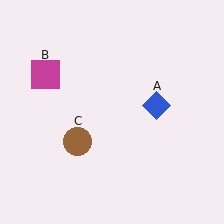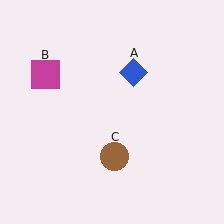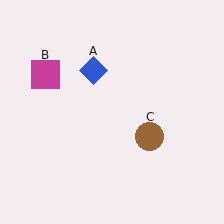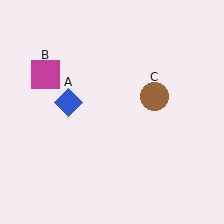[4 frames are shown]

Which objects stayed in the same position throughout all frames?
Magenta square (object B) remained stationary.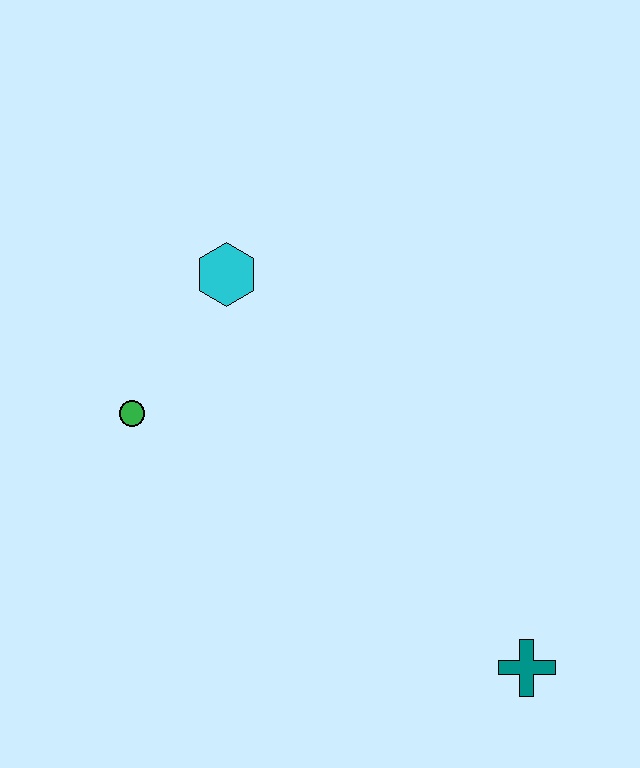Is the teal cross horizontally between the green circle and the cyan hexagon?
No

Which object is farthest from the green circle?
The teal cross is farthest from the green circle.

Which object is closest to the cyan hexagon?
The green circle is closest to the cyan hexagon.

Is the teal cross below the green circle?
Yes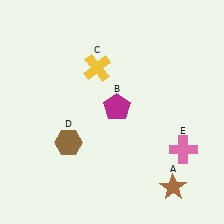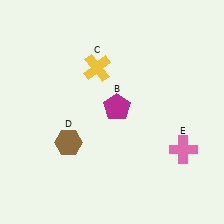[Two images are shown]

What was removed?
The brown star (A) was removed in Image 2.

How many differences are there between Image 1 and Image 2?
There is 1 difference between the two images.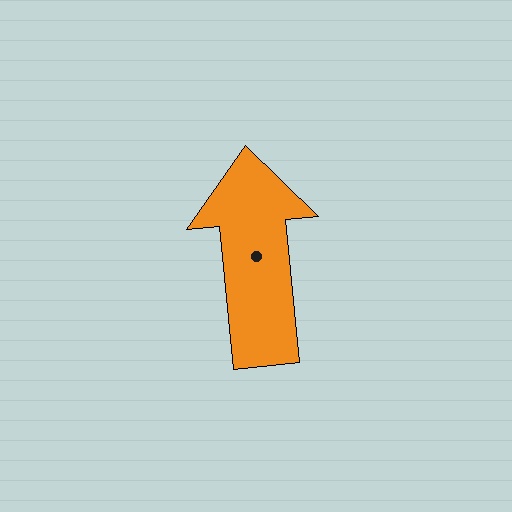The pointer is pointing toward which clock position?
Roughly 12 o'clock.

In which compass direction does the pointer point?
North.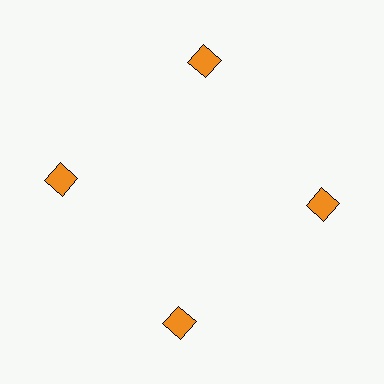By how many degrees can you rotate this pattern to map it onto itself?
The pattern maps onto itself every 90 degrees of rotation.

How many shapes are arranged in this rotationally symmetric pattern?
There are 4 shapes, arranged in 4 groups of 1.